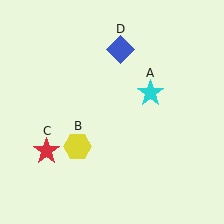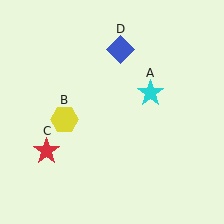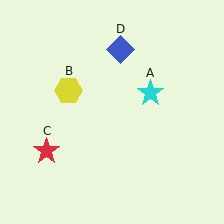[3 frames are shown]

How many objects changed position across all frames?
1 object changed position: yellow hexagon (object B).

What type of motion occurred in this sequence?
The yellow hexagon (object B) rotated clockwise around the center of the scene.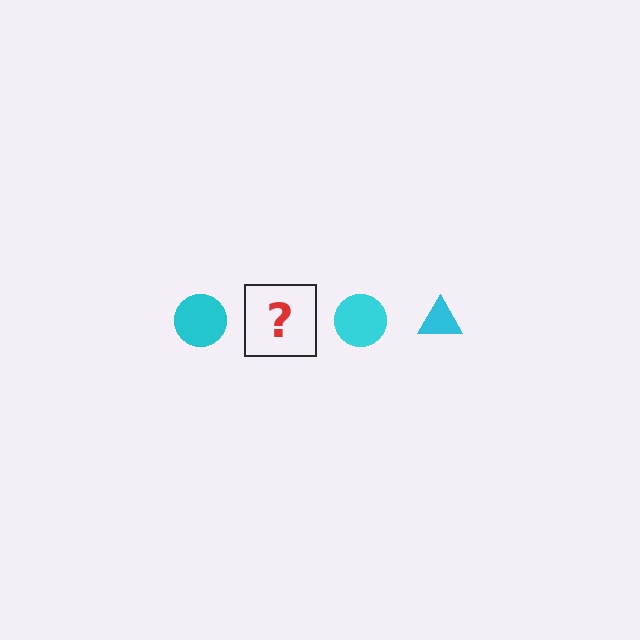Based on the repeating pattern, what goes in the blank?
The blank should be a cyan triangle.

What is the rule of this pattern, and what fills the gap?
The rule is that the pattern cycles through circle, triangle shapes in cyan. The gap should be filled with a cyan triangle.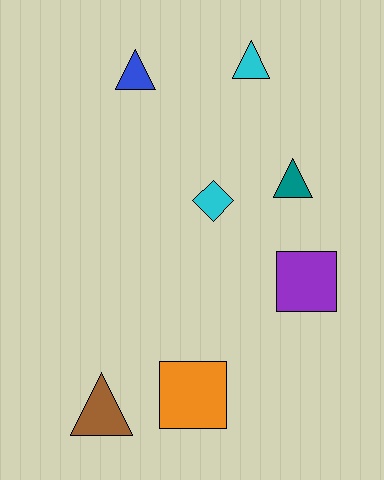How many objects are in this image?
There are 7 objects.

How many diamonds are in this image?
There is 1 diamond.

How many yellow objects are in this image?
There are no yellow objects.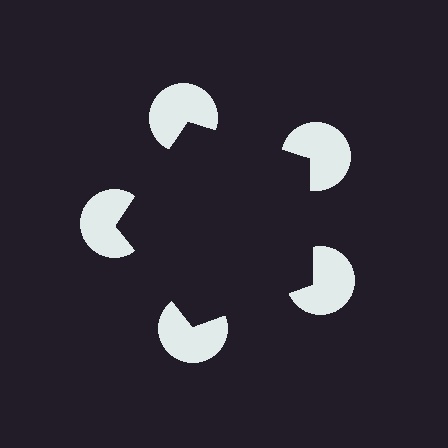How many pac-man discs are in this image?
There are 5 — one at each vertex of the illusory pentagon.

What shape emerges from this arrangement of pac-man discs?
An illusory pentagon — its edges are inferred from the aligned wedge cuts in the pac-man discs, not physically drawn.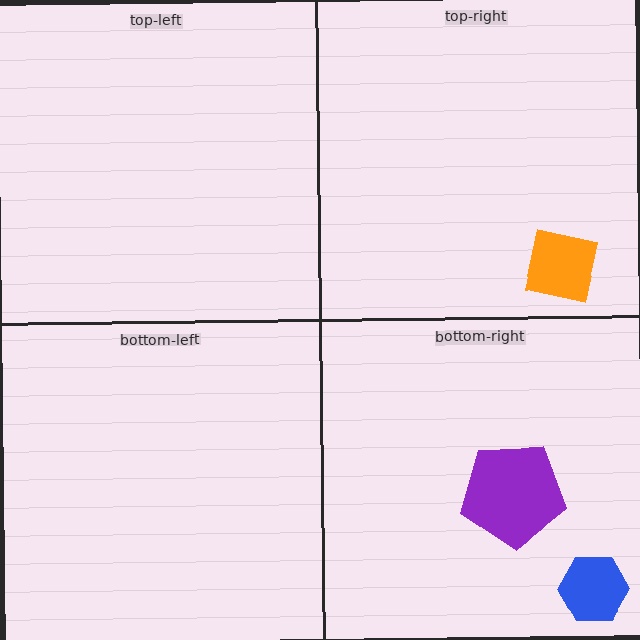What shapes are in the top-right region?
The orange square.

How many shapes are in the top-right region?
1.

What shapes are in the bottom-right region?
The purple pentagon, the blue hexagon.